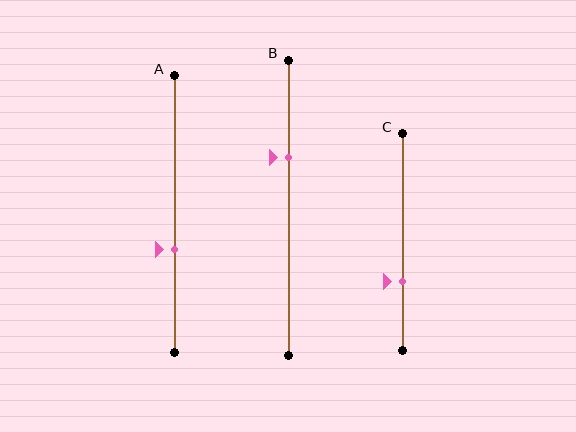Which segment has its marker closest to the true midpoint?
Segment A has its marker closest to the true midpoint.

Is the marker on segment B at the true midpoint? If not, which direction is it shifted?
No, the marker on segment B is shifted upward by about 17% of the segment length.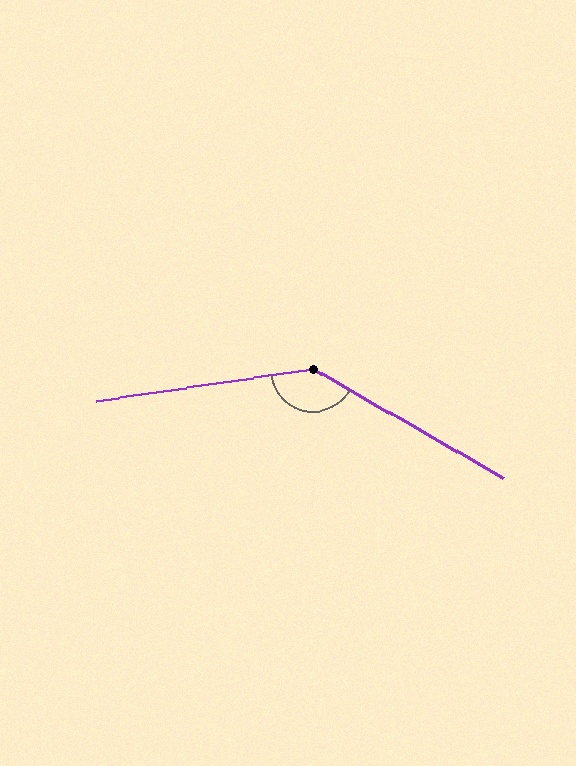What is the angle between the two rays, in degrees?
Approximately 142 degrees.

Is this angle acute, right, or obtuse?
It is obtuse.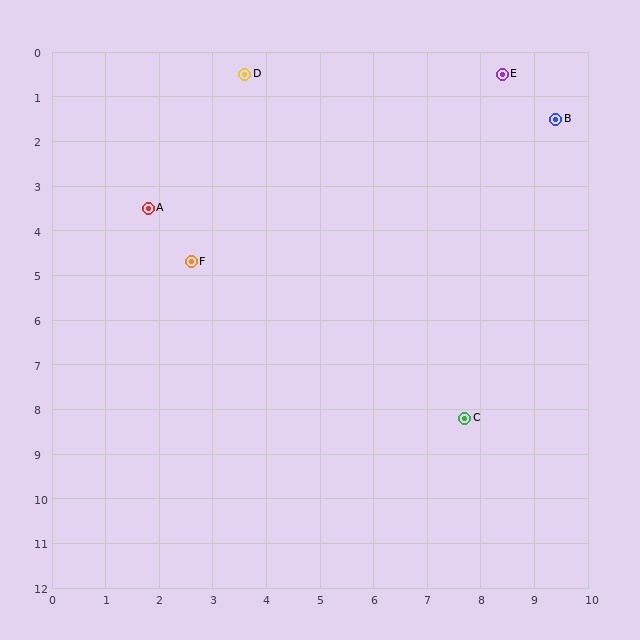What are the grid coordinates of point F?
Point F is at approximately (2.6, 4.7).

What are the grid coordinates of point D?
Point D is at approximately (3.6, 0.5).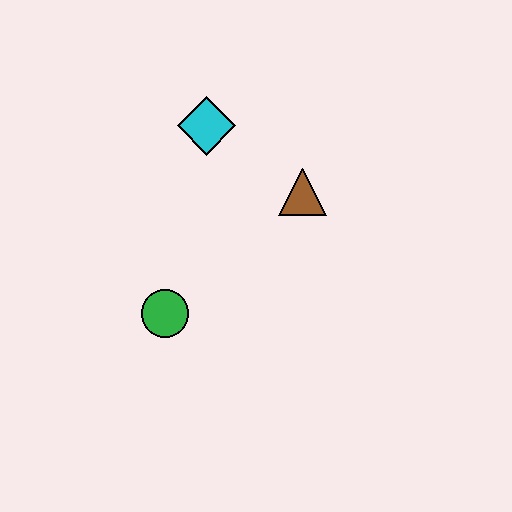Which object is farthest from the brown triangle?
The green circle is farthest from the brown triangle.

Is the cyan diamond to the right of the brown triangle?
No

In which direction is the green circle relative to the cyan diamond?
The green circle is below the cyan diamond.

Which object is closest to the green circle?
The brown triangle is closest to the green circle.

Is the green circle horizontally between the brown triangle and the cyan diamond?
No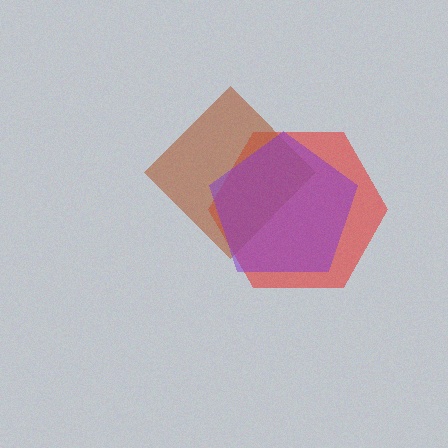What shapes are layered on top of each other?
The layered shapes are: a red hexagon, a brown diamond, a purple pentagon.